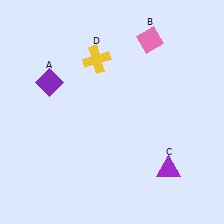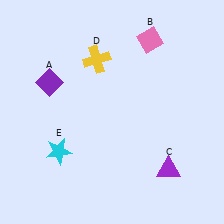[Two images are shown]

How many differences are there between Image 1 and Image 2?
There is 1 difference between the two images.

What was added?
A cyan star (E) was added in Image 2.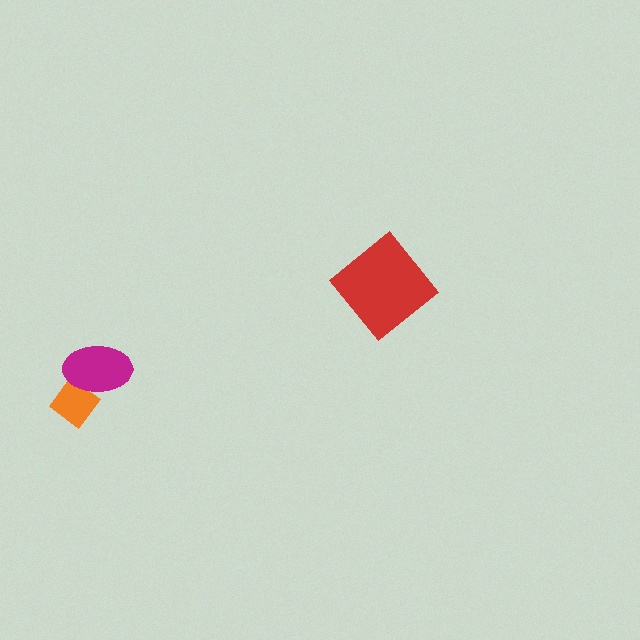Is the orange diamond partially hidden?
Yes, it is partially covered by another shape.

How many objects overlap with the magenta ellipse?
1 object overlaps with the magenta ellipse.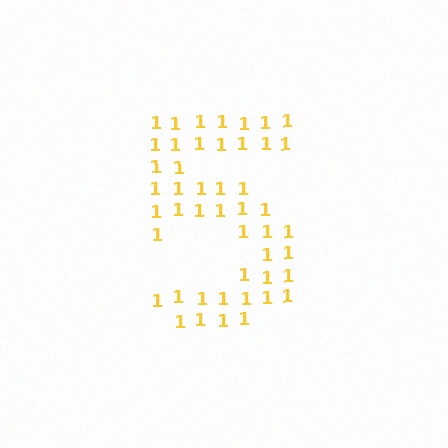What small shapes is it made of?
It is made of small digit 1's.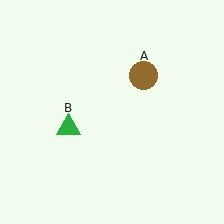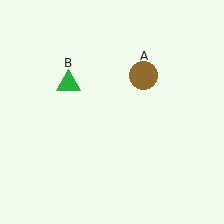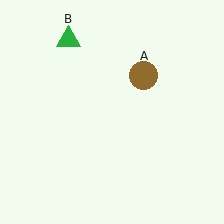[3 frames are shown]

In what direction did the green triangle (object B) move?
The green triangle (object B) moved up.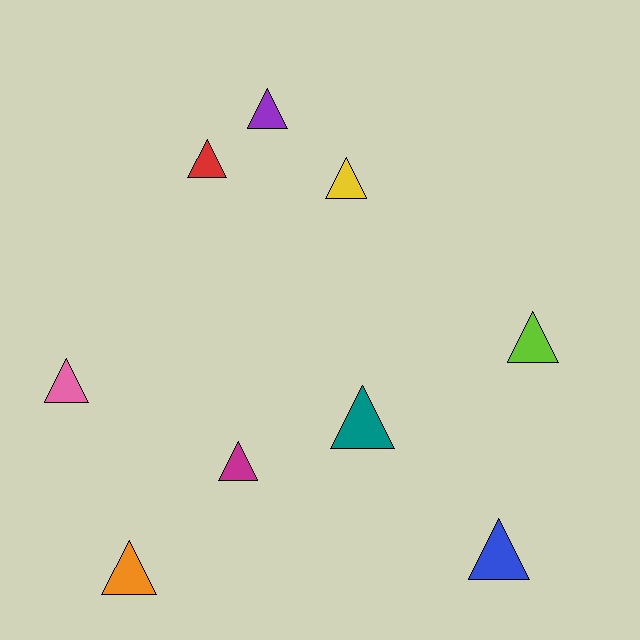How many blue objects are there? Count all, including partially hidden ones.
There is 1 blue object.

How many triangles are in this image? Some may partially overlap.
There are 9 triangles.